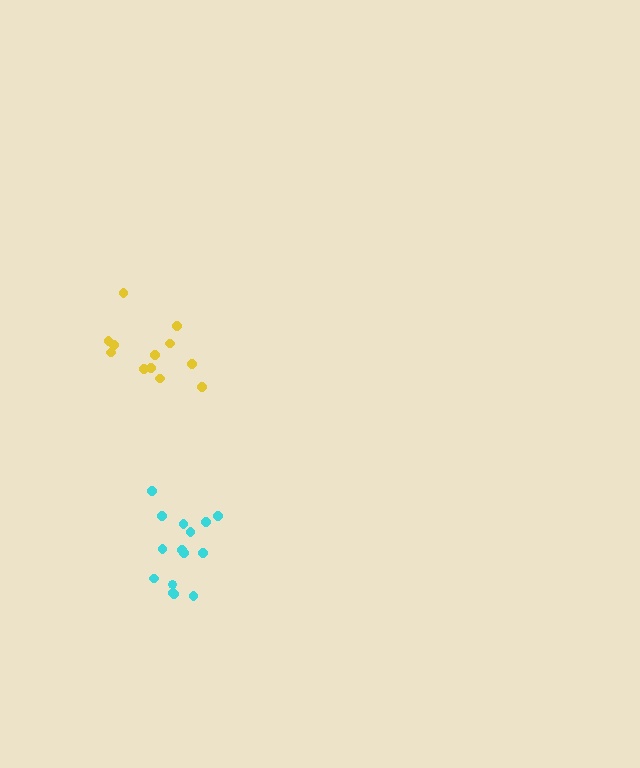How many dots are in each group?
Group 1: 15 dots, Group 2: 12 dots (27 total).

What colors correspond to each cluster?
The clusters are colored: cyan, yellow.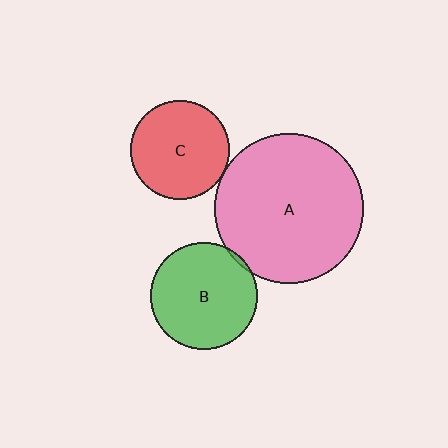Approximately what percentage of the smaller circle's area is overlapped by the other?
Approximately 5%.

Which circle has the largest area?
Circle A (pink).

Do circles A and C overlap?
Yes.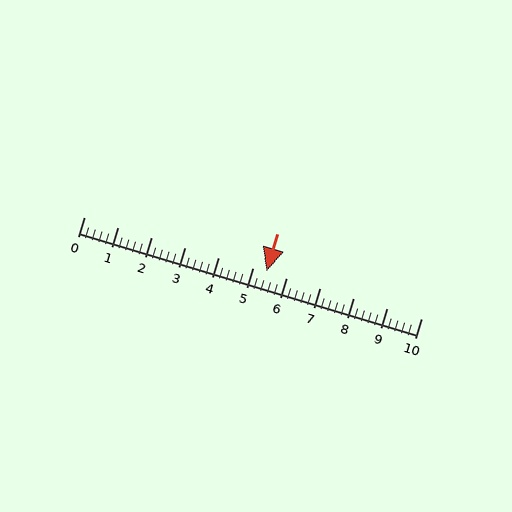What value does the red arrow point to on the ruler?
The red arrow points to approximately 5.4.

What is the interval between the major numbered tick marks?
The major tick marks are spaced 1 units apart.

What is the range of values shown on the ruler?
The ruler shows values from 0 to 10.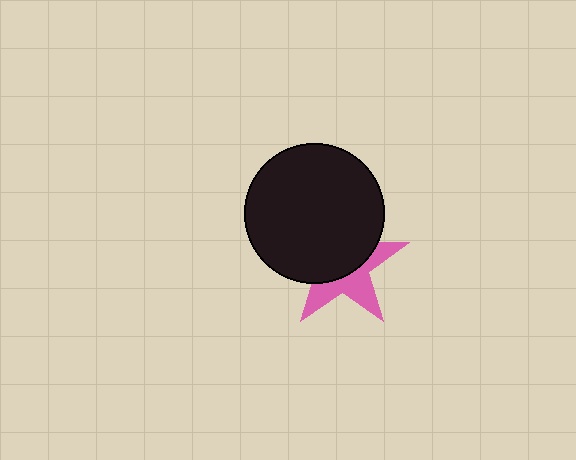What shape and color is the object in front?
The object in front is a black circle.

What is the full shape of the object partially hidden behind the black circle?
The partially hidden object is a pink star.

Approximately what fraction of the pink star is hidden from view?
Roughly 58% of the pink star is hidden behind the black circle.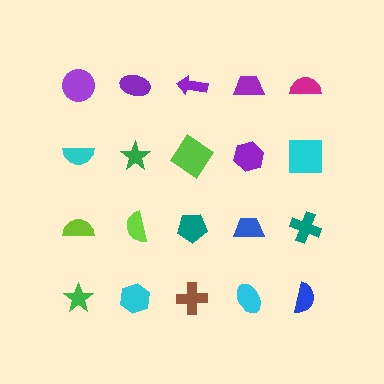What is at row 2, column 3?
A lime diamond.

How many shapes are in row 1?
5 shapes.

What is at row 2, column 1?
A cyan semicircle.